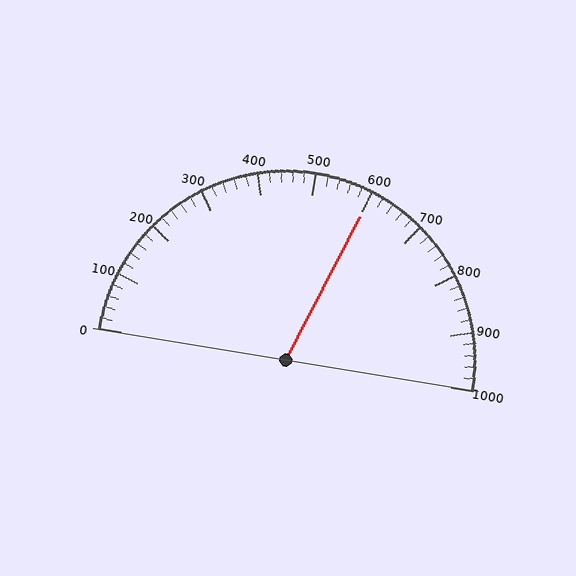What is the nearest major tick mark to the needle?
The nearest major tick mark is 600.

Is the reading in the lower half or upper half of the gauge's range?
The reading is in the upper half of the range (0 to 1000).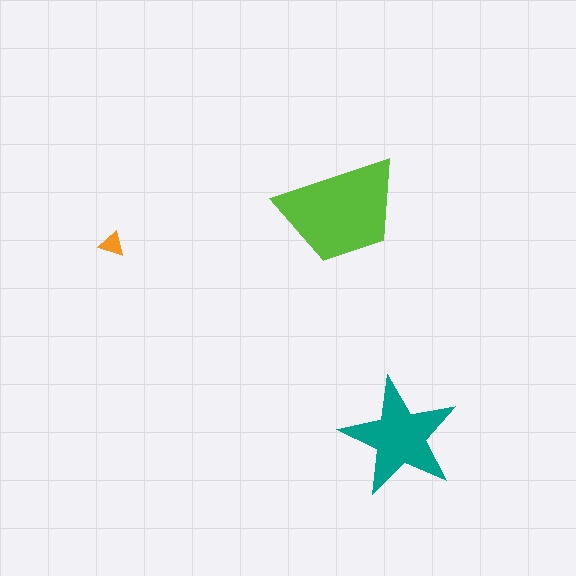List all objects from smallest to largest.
The orange triangle, the teal star, the lime trapezoid.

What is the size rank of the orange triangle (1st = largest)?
3rd.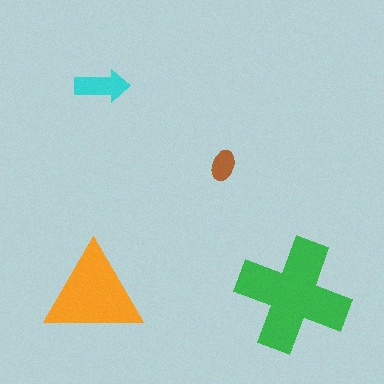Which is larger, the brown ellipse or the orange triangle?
The orange triangle.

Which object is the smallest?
The brown ellipse.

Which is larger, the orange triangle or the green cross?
The green cross.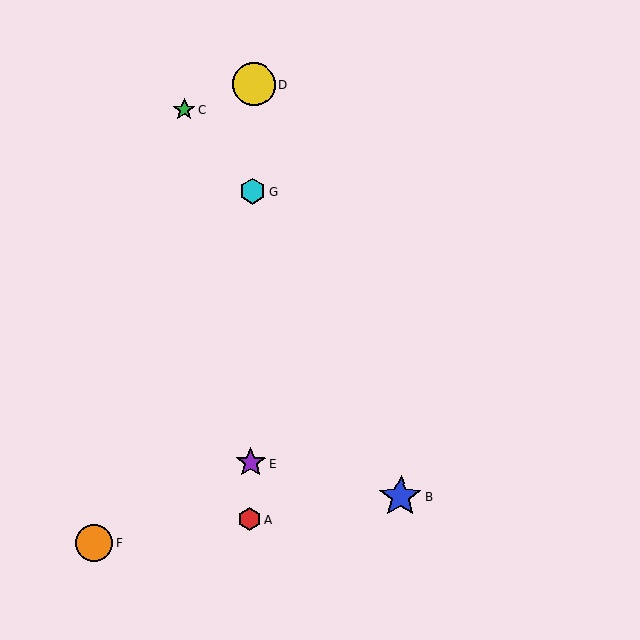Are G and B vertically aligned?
No, G is at x≈253 and B is at x≈401.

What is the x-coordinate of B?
Object B is at x≈401.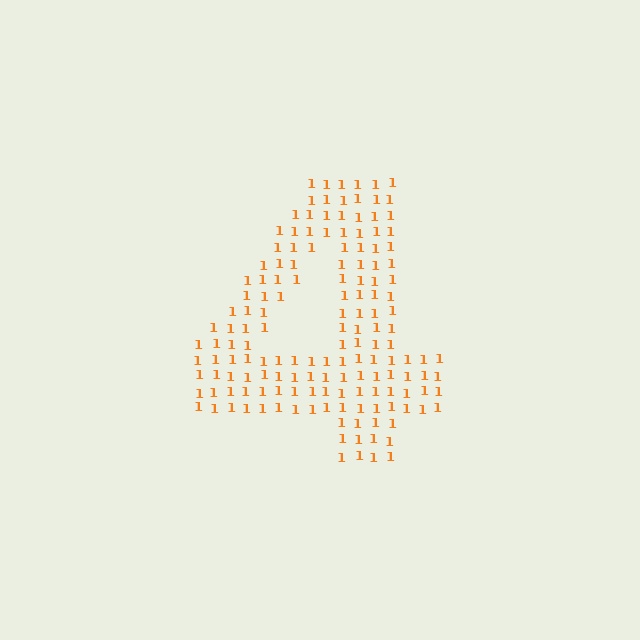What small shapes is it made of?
It is made of small digit 1's.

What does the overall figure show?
The overall figure shows the digit 4.